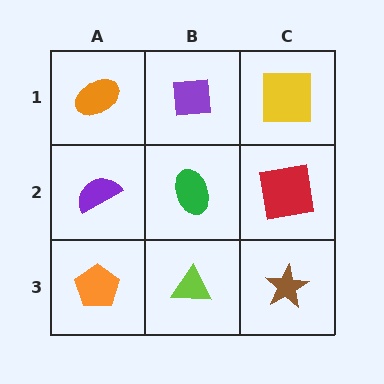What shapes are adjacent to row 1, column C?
A red square (row 2, column C), a purple square (row 1, column B).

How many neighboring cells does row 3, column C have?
2.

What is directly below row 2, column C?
A brown star.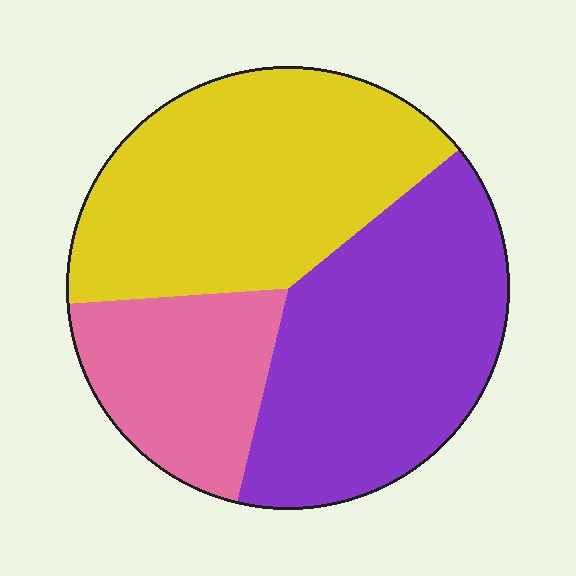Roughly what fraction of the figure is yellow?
Yellow takes up between a quarter and a half of the figure.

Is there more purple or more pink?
Purple.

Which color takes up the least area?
Pink, at roughly 20%.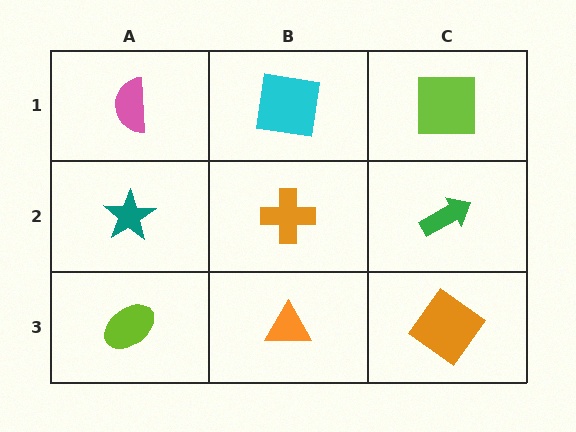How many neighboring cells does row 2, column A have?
3.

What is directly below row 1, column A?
A teal star.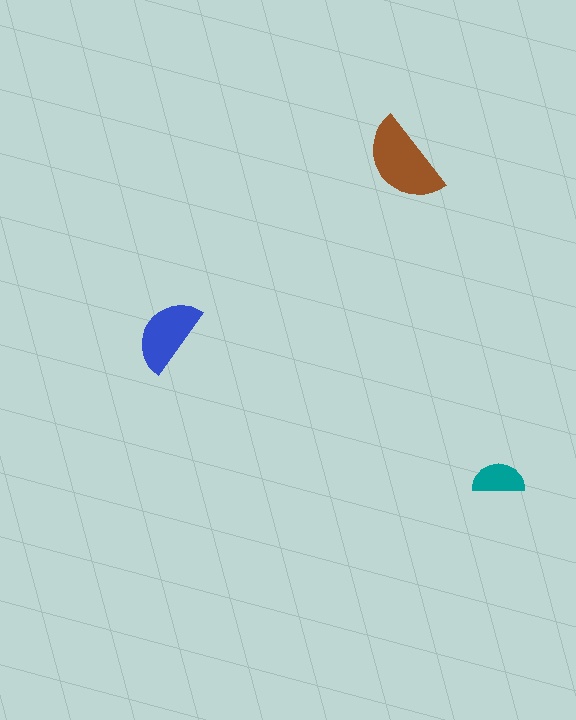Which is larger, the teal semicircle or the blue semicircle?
The blue one.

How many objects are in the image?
There are 3 objects in the image.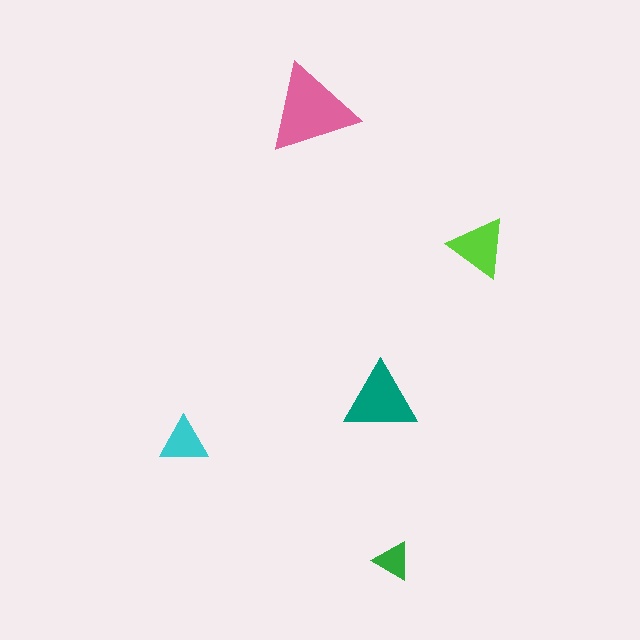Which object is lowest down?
The green triangle is bottommost.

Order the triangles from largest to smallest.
the pink one, the teal one, the lime one, the cyan one, the green one.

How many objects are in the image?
There are 5 objects in the image.